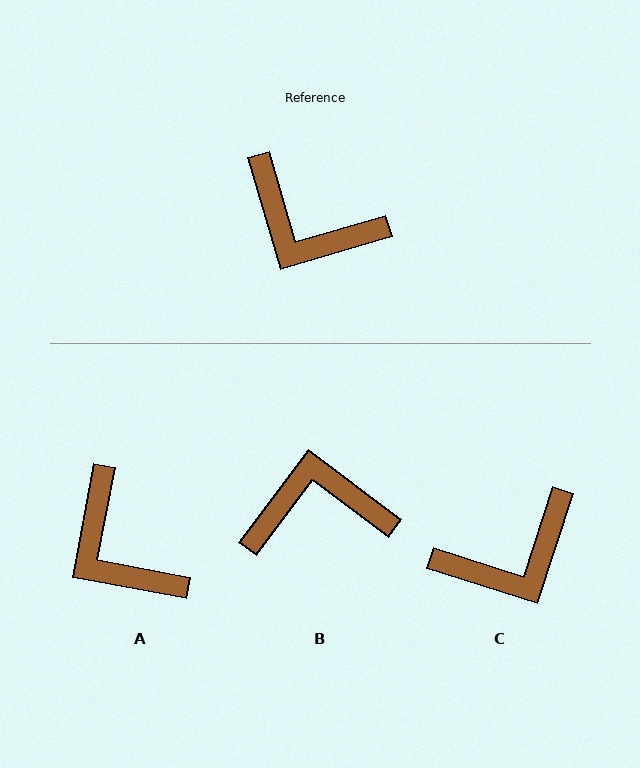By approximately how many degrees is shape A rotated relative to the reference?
Approximately 27 degrees clockwise.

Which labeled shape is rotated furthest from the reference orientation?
B, about 143 degrees away.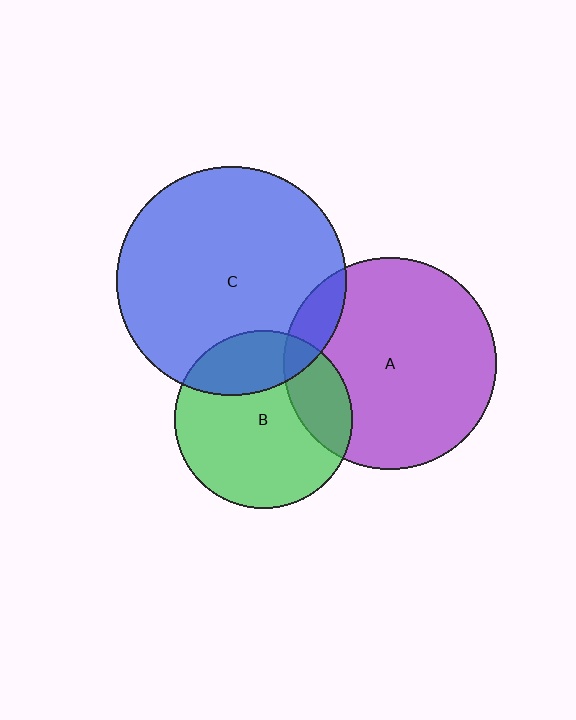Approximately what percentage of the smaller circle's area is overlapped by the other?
Approximately 20%.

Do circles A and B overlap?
Yes.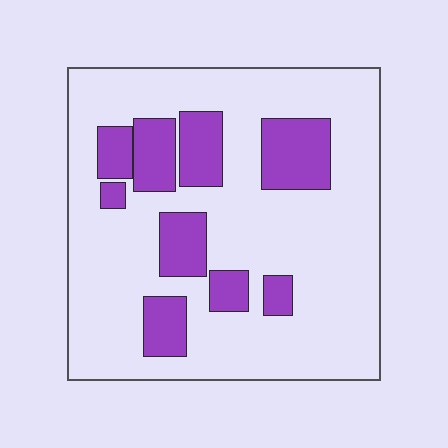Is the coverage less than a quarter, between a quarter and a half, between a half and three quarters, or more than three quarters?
Less than a quarter.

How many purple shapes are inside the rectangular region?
9.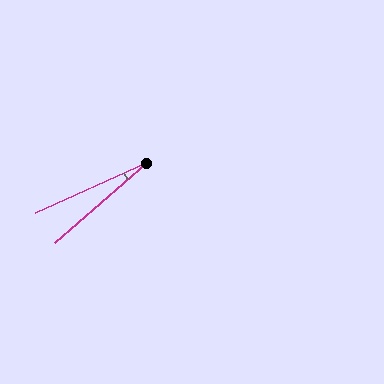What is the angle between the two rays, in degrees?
Approximately 17 degrees.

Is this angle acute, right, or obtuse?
It is acute.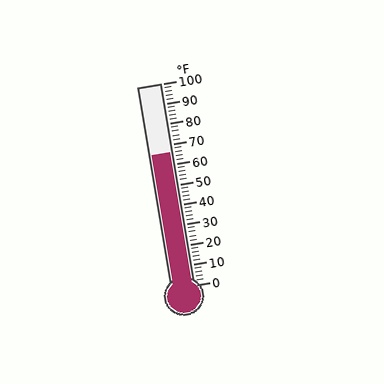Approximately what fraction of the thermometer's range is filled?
The thermometer is filled to approximately 65% of its range.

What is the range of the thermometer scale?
The thermometer scale ranges from 0°F to 100°F.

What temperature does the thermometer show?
The thermometer shows approximately 66°F.